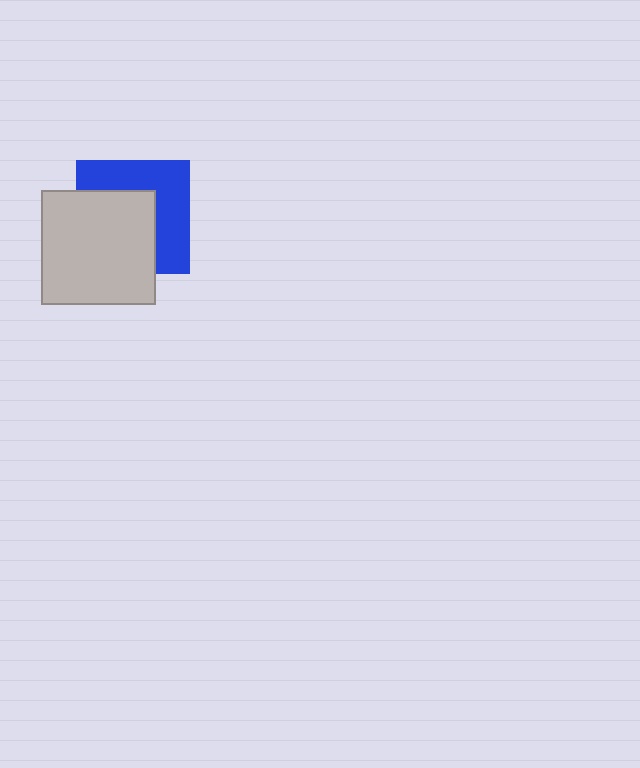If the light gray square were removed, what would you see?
You would see the complete blue square.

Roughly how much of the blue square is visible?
About half of it is visible (roughly 48%).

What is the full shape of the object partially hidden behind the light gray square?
The partially hidden object is a blue square.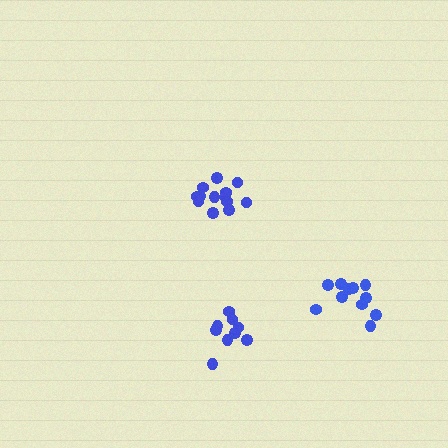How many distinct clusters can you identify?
There are 3 distinct clusters.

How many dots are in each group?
Group 1: 13 dots, Group 2: 9 dots, Group 3: 11 dots (33 total).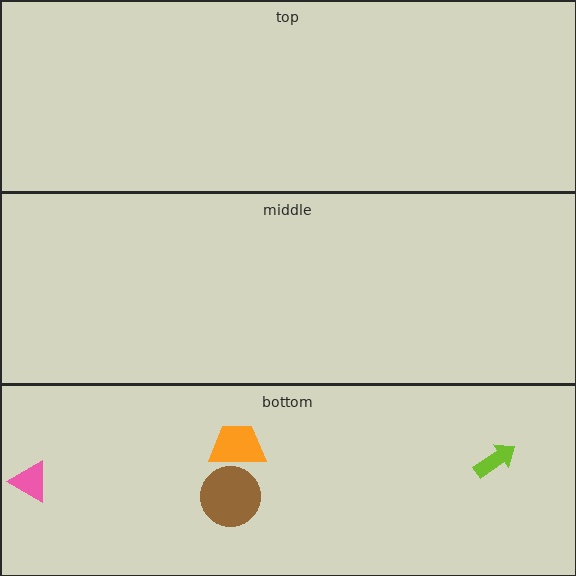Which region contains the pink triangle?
The bottom region.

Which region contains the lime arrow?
The bottom region.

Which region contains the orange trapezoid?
The bottom region.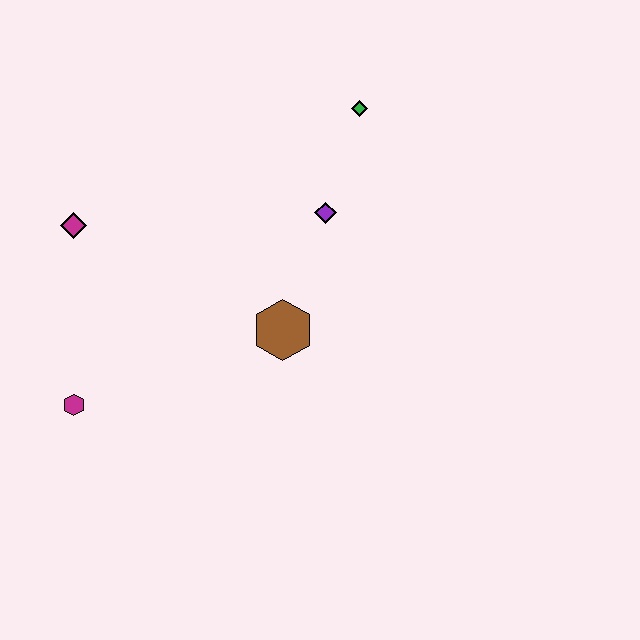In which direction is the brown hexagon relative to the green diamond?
The brown hexagon is below the green diamond.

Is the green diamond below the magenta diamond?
No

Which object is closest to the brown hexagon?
The purple diamond is closest to the brown hexagon.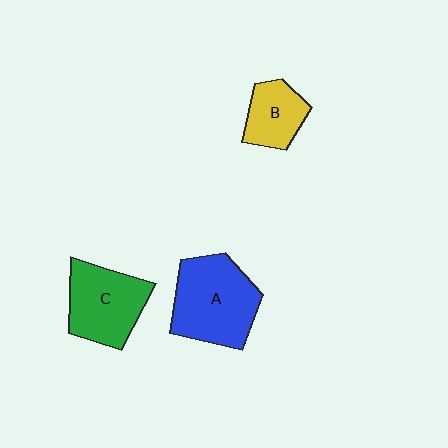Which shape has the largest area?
Shape A (blue).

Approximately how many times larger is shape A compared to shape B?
Approximately 1.9 times.